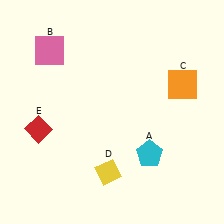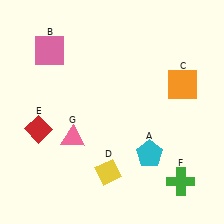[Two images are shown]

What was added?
A green cross (F), a pink triangle (G) were added in Image 2.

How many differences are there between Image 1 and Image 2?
There are 2 differences between the two images.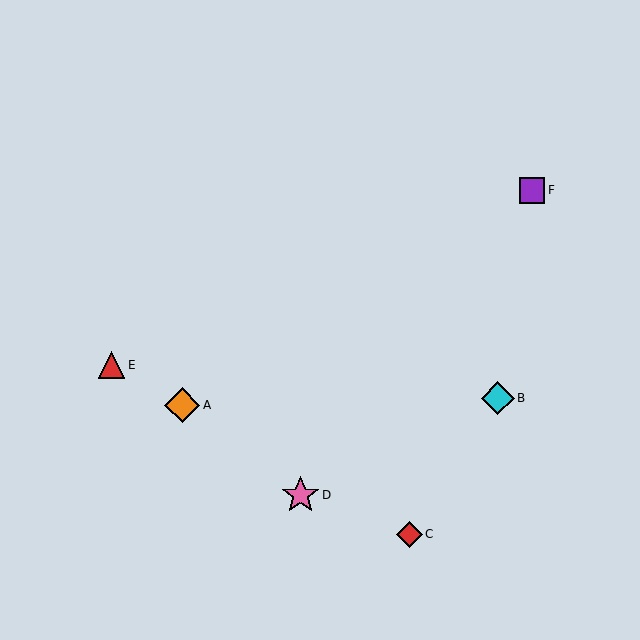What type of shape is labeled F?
Shape F is a purple square.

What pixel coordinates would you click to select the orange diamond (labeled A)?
Click at (182, 405) to select the orange diamond A.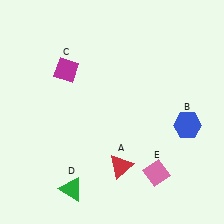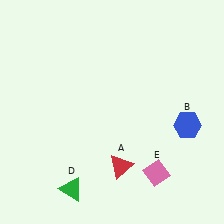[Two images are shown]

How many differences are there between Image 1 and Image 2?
There is 1 difference between the two images.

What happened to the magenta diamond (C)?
The magenta diamond (C) was removed in Image 2. It was in the top-left area of Image 1.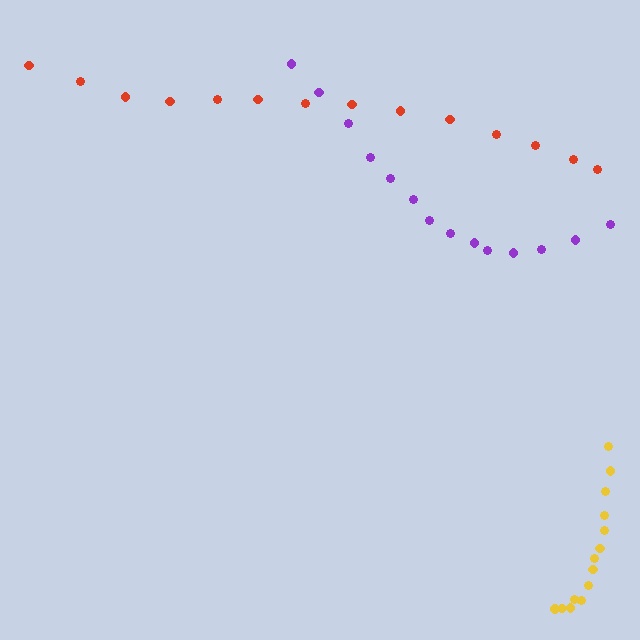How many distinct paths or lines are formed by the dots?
There are 3 distinct paths.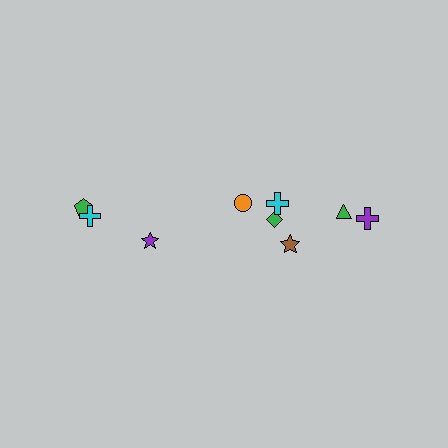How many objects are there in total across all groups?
There are 9 objects.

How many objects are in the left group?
There are 3 objects.